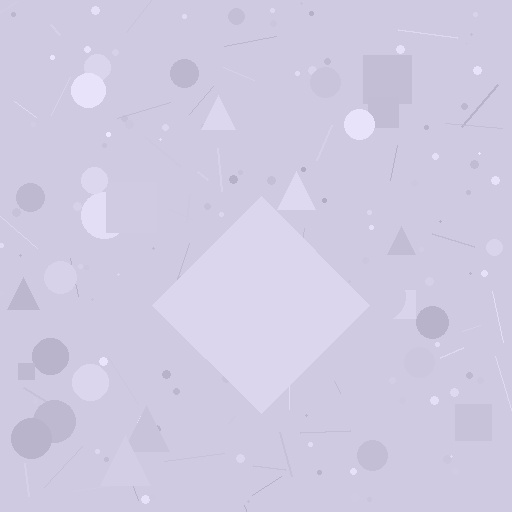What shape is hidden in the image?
A diamond is hidden in the image.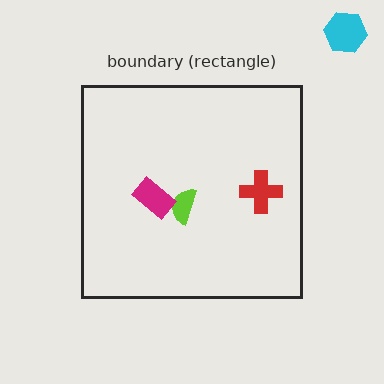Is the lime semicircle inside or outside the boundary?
Inside.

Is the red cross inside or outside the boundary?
Inside.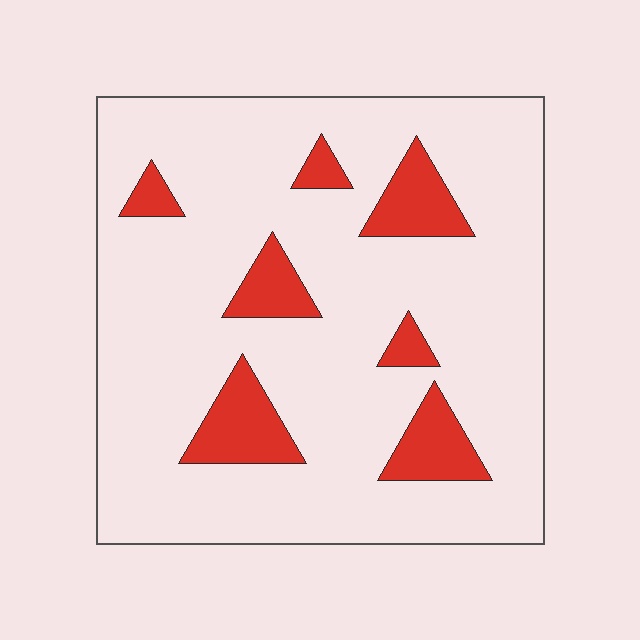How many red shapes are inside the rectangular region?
7.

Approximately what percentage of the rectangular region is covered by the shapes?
Approximately 15%.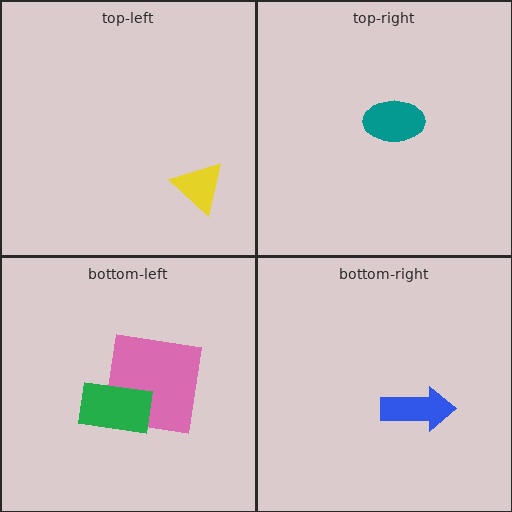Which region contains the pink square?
The bottom-left region.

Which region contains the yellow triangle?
The top-left region.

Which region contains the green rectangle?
The bottom-left region.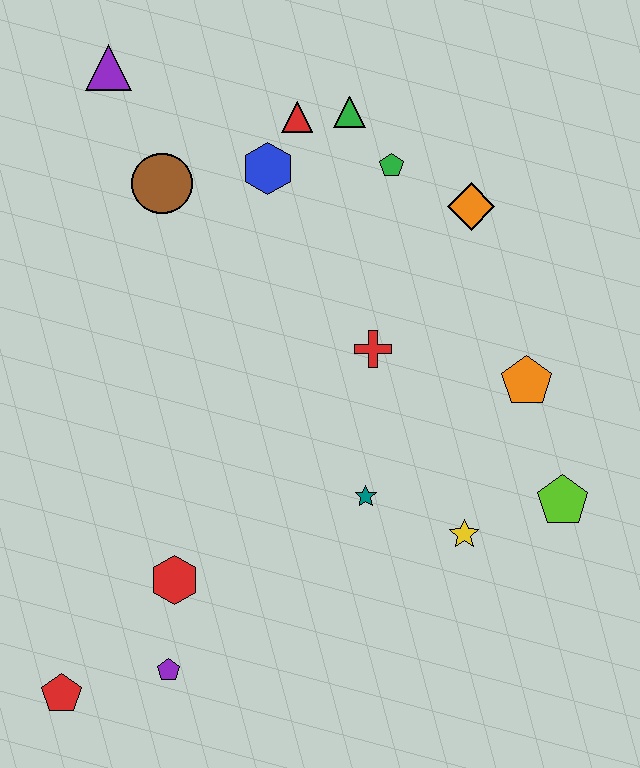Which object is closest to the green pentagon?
The green triangle is closest to the green pentagon.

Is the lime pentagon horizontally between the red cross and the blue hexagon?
No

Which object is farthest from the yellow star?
The purple triangle is farthest from the yellow star.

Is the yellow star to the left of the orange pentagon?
Yes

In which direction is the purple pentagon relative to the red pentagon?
The purple pentagon is to the right of the red pentagon.